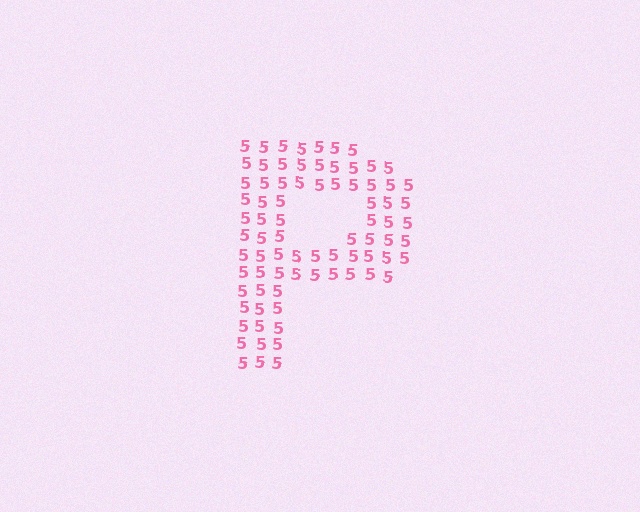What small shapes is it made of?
It is made of small digit 5's.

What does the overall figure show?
The overall figure shows the letter P.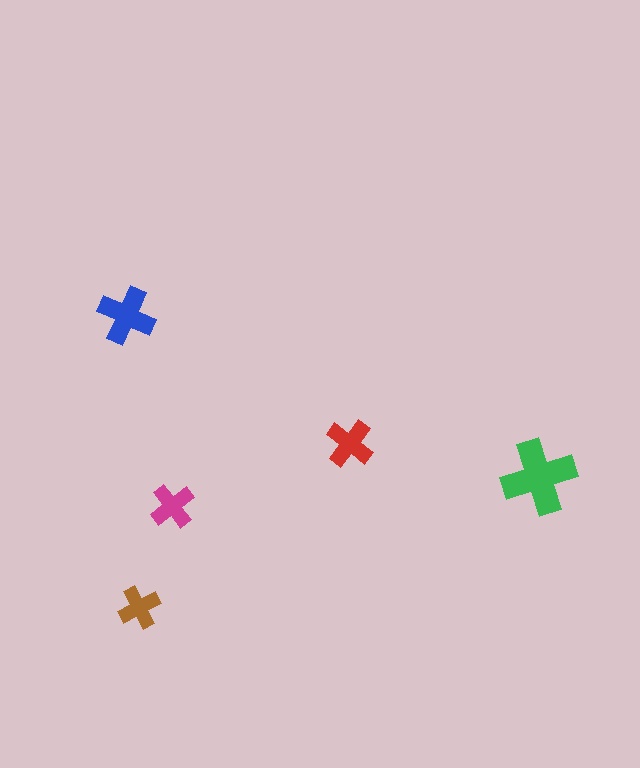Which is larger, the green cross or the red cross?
The green one.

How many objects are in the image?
There are 5 objects in the image.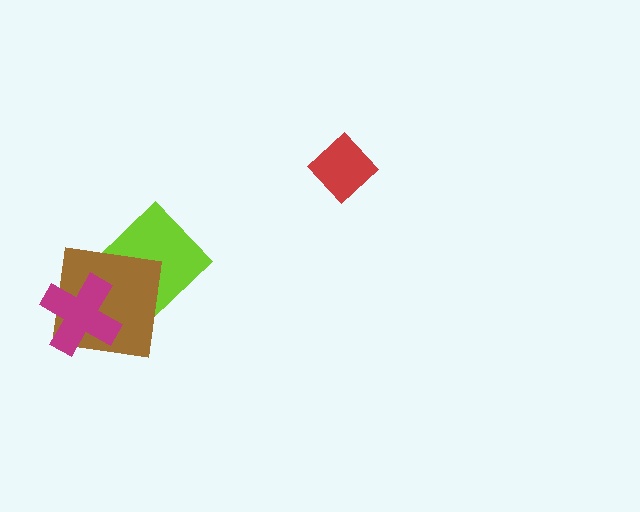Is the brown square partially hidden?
Yes, it is partially covered by another shape.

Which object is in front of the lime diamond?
The brown square is in front of the lime diamond.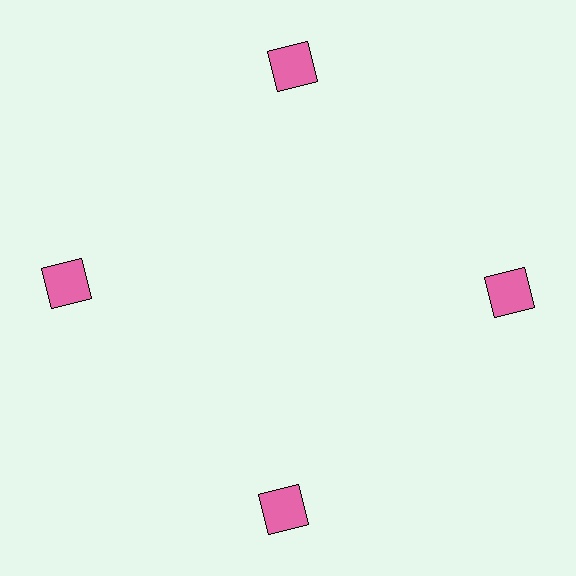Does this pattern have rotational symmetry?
Yes, this pattern has 4-fold rotational symmetry. It looks the same after rotating 90 degrees around the center.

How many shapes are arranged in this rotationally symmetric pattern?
There are 4 shapes, arranged in 4 groups of 1.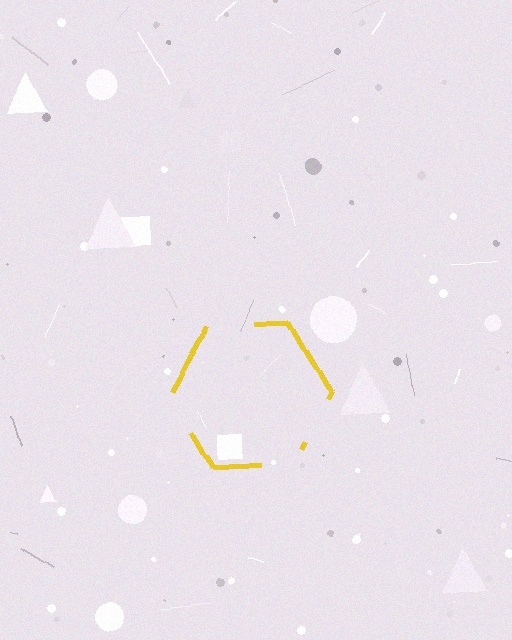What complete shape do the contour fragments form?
The contour fragments form a hexagon.